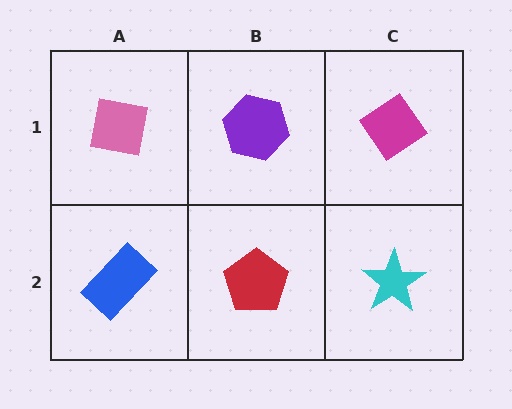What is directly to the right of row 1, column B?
A magenta diamond.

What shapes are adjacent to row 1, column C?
A cyan star (row 2, column C), a purple hexagon (row 1, column B).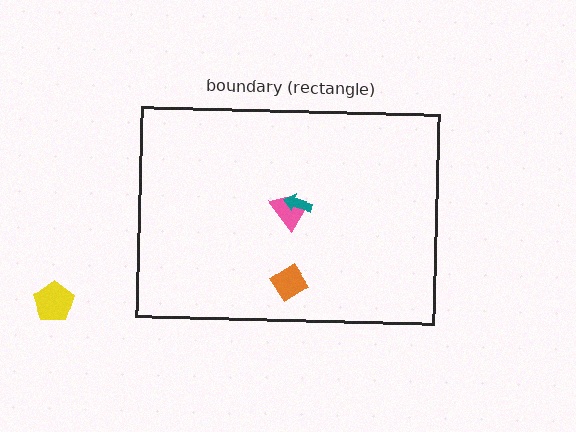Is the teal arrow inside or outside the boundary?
Inside.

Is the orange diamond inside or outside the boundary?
Inside.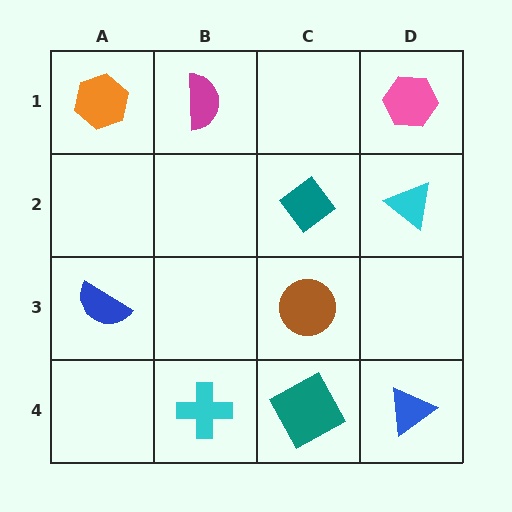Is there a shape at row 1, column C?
No, that cell is empty.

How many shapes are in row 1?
3 shapes.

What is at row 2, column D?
A cyan triangle.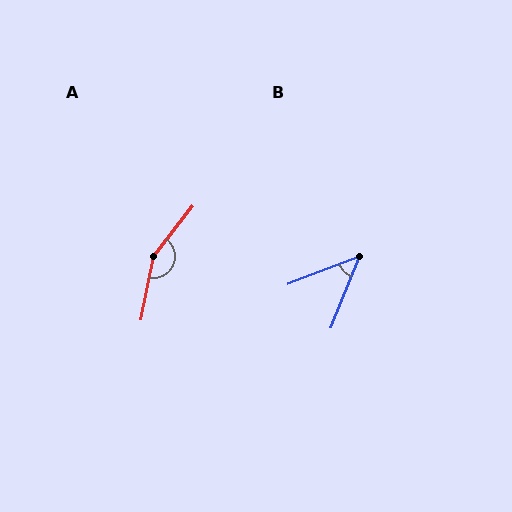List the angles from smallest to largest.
B (47°), A (153°).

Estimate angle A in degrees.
Approximately 153 degrees.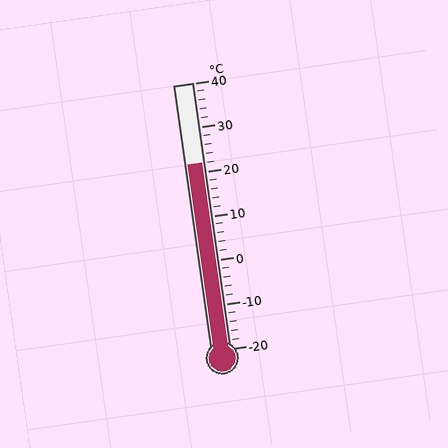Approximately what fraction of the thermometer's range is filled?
The thermometer is filled to approximately 70% of its range.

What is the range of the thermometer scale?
The thermometer scale ranges from -20°C to 40°C.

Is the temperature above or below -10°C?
The temperature is above -10°C.